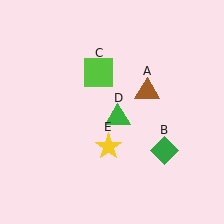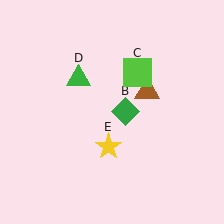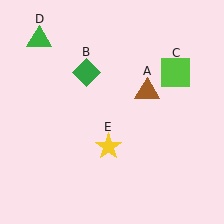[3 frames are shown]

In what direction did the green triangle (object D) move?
The green triangle (object D) moved up and to the left.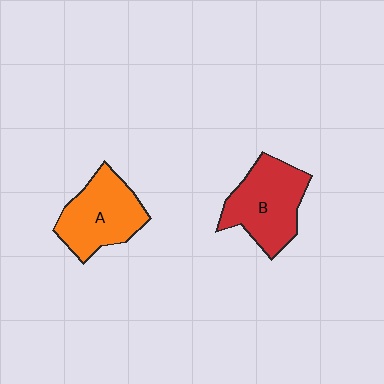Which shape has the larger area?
Shape B (red).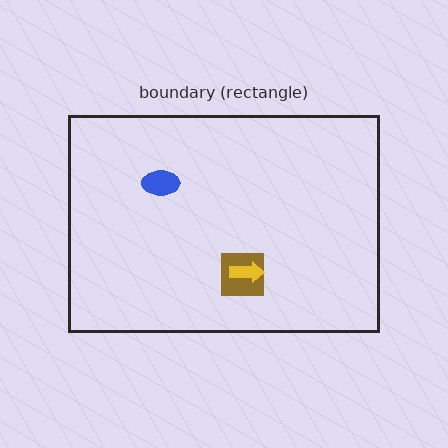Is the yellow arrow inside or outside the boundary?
Inside.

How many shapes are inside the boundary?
3 inside, 0 outside.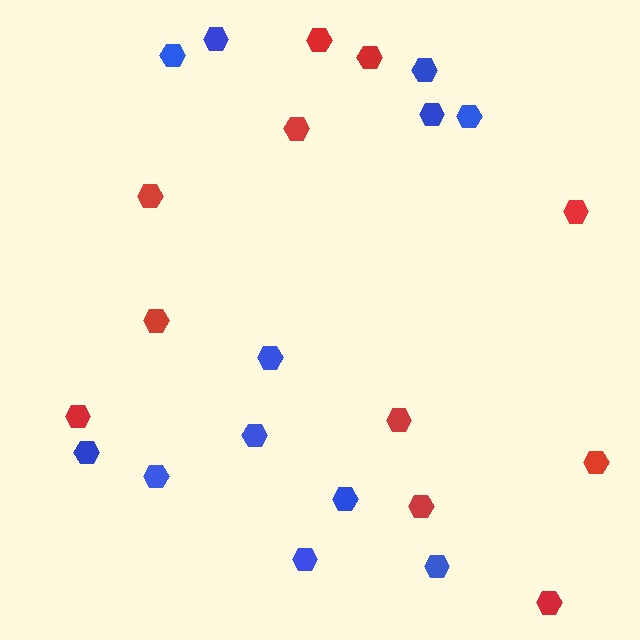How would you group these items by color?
There are 2 groups: one group of red hexagons (11) and one group of blue hexagons (12).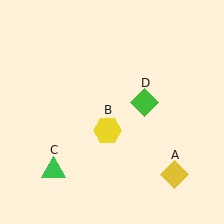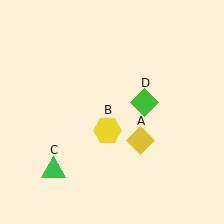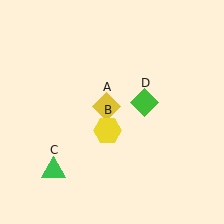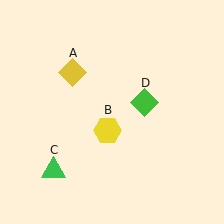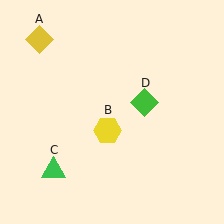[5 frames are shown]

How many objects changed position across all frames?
1 object changed position: yellow diamond (object A).